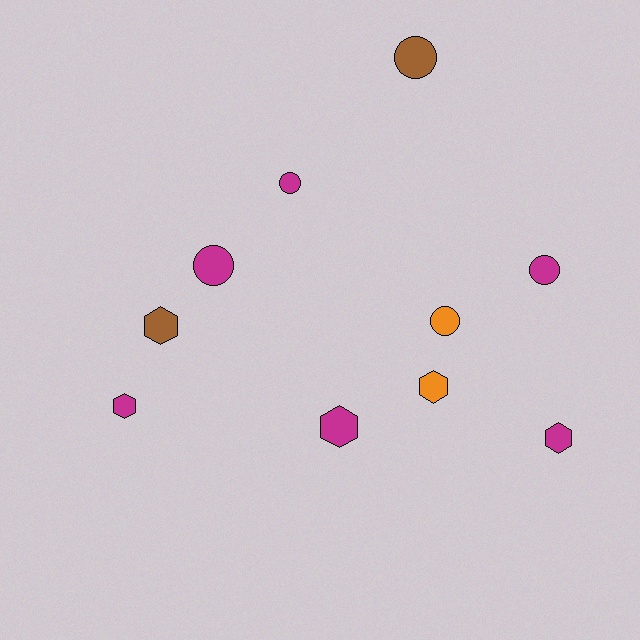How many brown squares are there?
There are no brown squares.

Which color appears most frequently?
Magenta, with 6 objects.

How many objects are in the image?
There are 10 objects.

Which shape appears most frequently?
Hexagon, with 5 objects.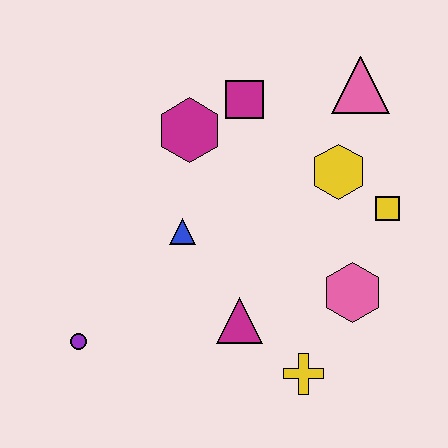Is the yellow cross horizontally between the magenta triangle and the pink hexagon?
Yes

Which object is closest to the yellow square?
The yellow hexagon is closest to the yellow square.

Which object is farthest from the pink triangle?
The purple circle is farthest from the pink triangle.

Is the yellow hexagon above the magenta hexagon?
No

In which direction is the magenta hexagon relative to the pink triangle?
The magenta hexagon is to the left of the pink triangle.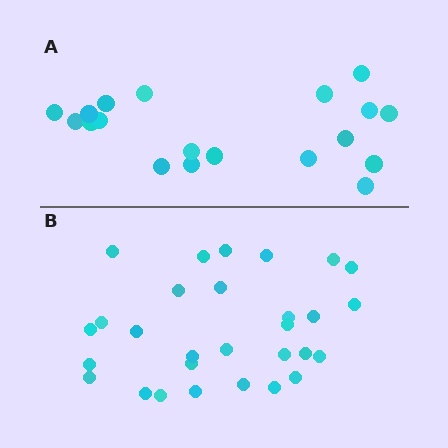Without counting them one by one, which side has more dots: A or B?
Region B (the bottom region) has more dots.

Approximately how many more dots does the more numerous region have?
Region B has roughly 10 or so more dots than region A.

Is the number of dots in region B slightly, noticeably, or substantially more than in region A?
Region B has substantially more. The ratio is roughly 1.5 to 1.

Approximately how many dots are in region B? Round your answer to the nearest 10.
About 30 dots. (The exact count is 29, which rounds to 30.)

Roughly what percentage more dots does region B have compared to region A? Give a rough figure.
About 55% more.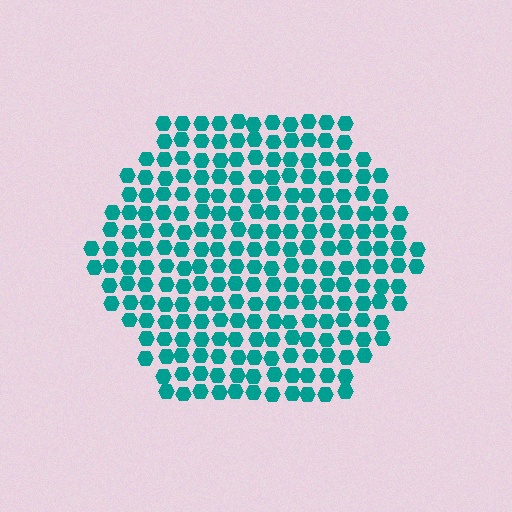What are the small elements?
The small elements are hexagons.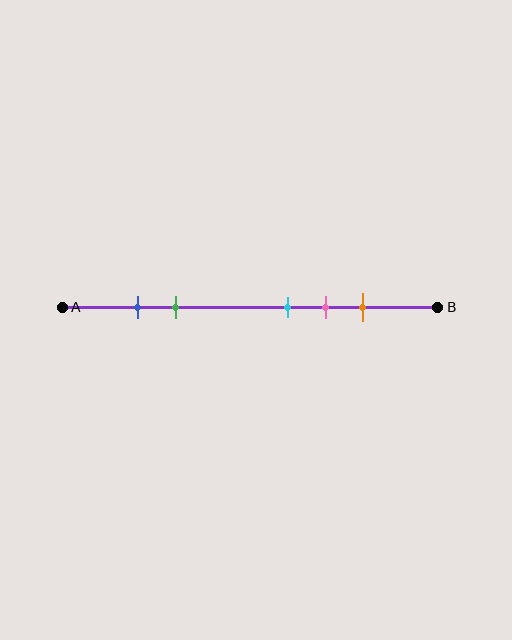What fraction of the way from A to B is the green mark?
The green mark is approximately 30% (0.3) of the way from A to B.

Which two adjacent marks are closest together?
The blue and green marks are the closest adjacent pair.